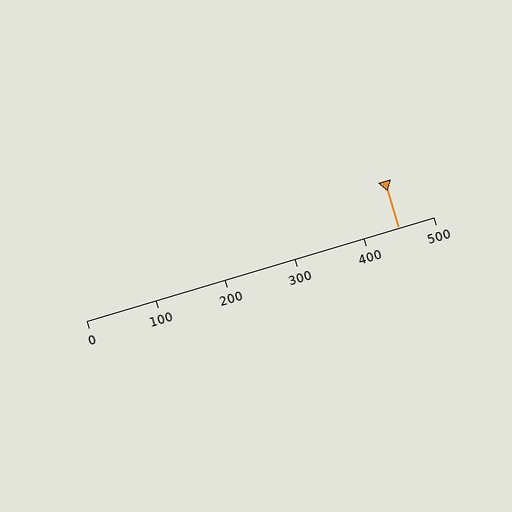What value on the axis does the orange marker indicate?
The marker indicates approximately 450.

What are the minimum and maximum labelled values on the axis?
The axis runs from 0 to 500.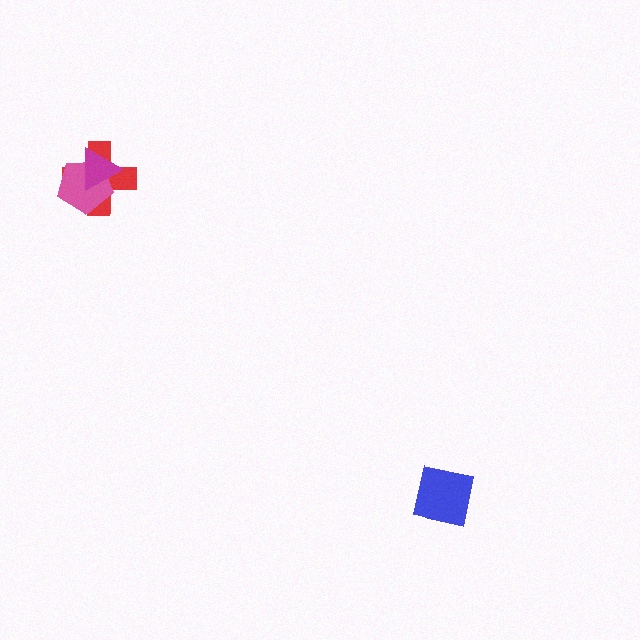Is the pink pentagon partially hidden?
Yes, it is partially covered by another shape.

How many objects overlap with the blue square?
0 objects overlap with the blue square.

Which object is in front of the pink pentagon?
The magenta triangle is in front of the pink pentagon.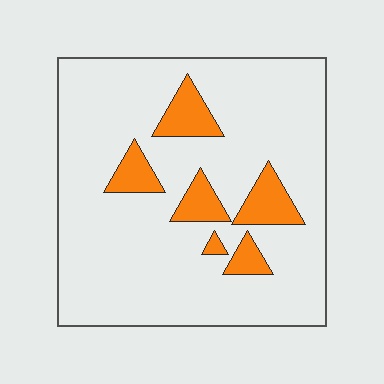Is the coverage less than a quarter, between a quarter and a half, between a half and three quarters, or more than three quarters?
Less than a quarter.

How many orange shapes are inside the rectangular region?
6.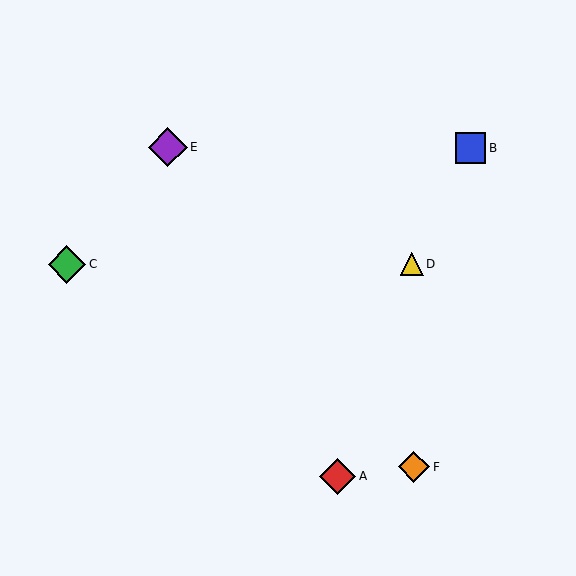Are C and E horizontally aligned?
No, C is at y≈264 and E is at y≈147.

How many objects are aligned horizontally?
2 objects (C, D) are aligned horizontally.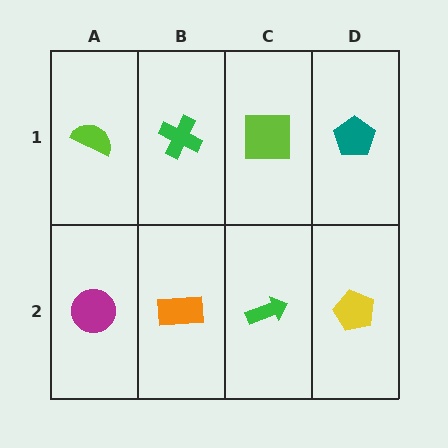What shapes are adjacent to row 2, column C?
A lime square (row 1, column C), an orange rectangle (row 2, column B), a yellow pentagon (row 2, column D).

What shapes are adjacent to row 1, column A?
A magenta circle (row 2, column A), a green cross (row 1, column B).